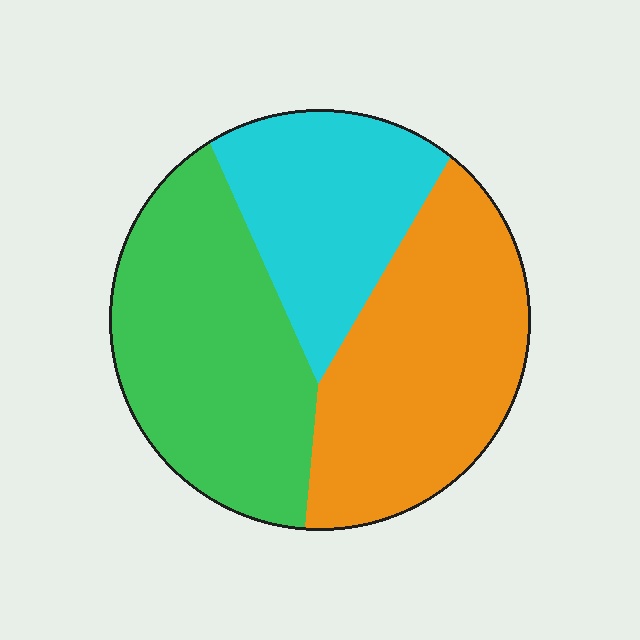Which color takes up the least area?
Cyan, at roughly 25%.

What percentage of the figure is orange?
Orange covers 37% of the figure.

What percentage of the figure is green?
Green covers around 40% of the figure.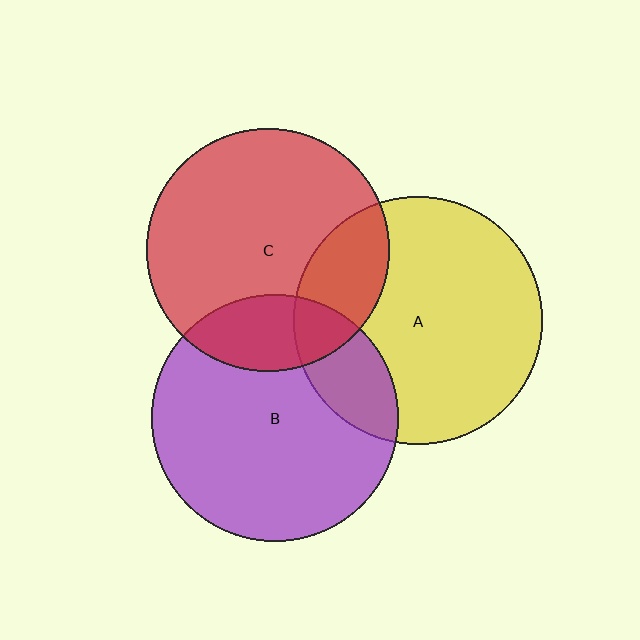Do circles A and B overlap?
Yes.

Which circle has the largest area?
Circle A (yellow).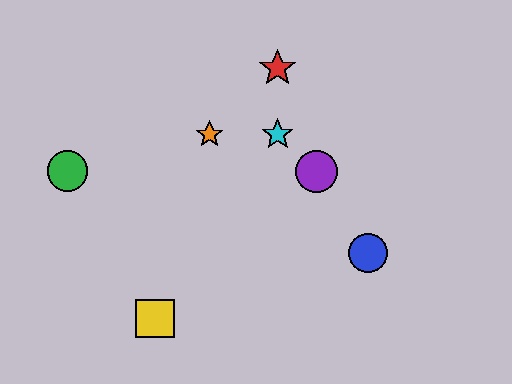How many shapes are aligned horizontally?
2 shapes (the orange star, the cyan star) are aligned horizontally.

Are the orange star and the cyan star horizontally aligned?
Yes, both are at y≈134.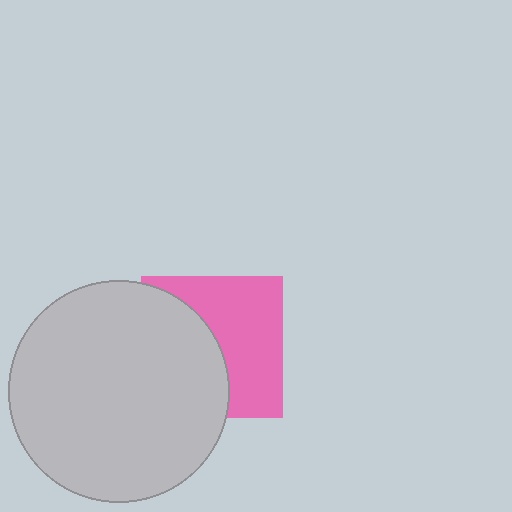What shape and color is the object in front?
The object in front is a light gray circle.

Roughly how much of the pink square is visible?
About half of it is visible (roughly 53%).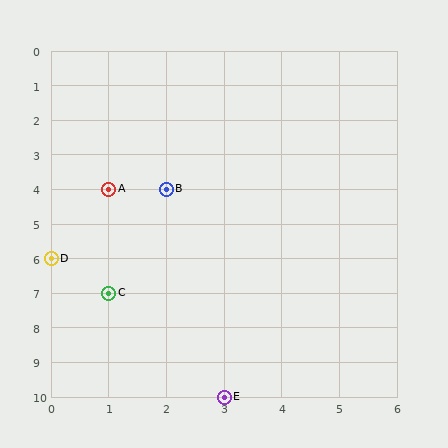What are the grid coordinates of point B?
Point B is at grid coordinates (2, 4).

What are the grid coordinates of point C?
Point C is at grid coordinates (1, 7).